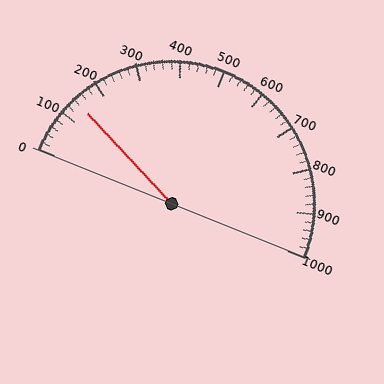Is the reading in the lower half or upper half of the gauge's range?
The reading is in the lower half of the range (0 to 1000).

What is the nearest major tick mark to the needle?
The nearest major tick mark is 100.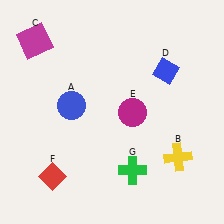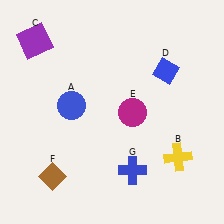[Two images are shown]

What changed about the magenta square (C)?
In Image 1, C is magenta. In Image 2, it changed to purple.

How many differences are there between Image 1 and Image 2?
There are 3 differences between the two images.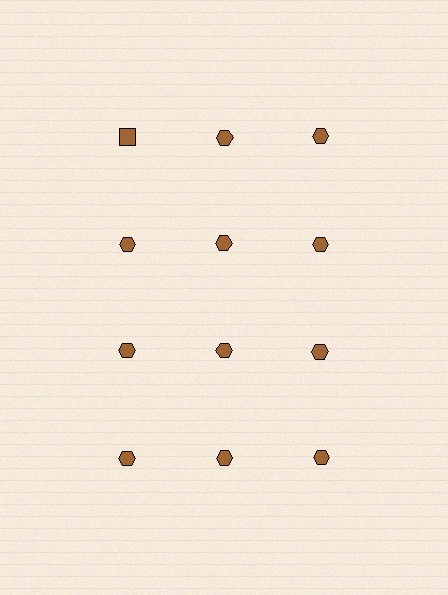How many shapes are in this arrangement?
There are 12 shapes arranged in a grid pattern.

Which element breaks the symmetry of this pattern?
The brown square in the top row, leftmost column breaks the symmetry. All other shapes are brown hexagons.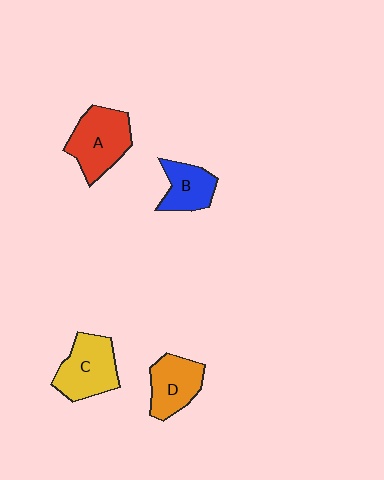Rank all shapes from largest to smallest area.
From largest to smallest: A (red), C (yellow), D (orange), B (blue).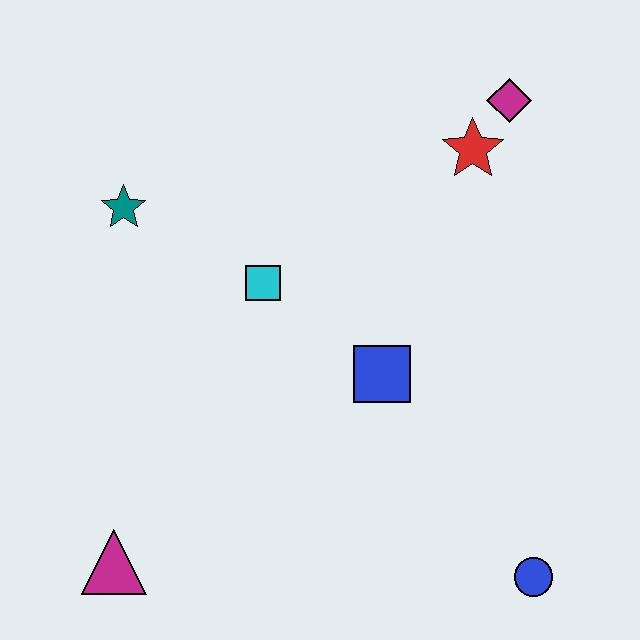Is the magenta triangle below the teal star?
Yes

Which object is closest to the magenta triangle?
The cyan square is closest to the magenta triangle.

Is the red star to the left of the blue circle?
Yes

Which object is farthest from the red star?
The magenta triangle is farthest from the red star.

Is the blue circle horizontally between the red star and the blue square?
No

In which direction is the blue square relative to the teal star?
The blue square is to the right of the teal star.